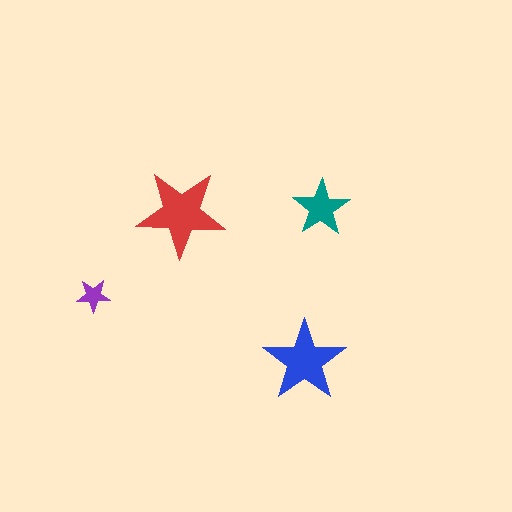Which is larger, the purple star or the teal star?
The teal one.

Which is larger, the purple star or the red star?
The red one.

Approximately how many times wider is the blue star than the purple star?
About 2.5 times wider.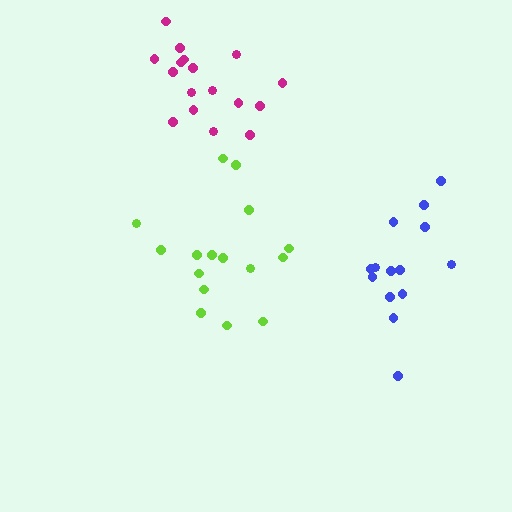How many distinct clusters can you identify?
There are 3 distinct clusters.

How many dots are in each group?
Group 1: 16 dots, Group 2: 14 dots, Group 3: 17 dots (47 total).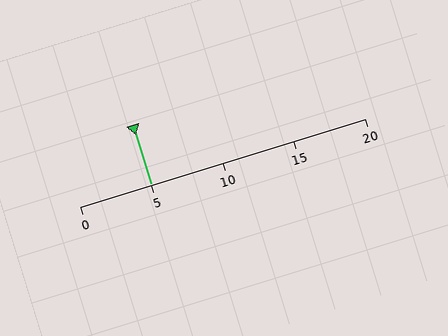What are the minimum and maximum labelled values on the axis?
The axis runs from 0 to 20.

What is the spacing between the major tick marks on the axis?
The major ticks are spaced 5 apart.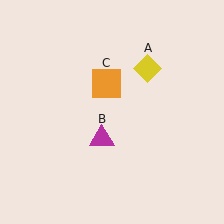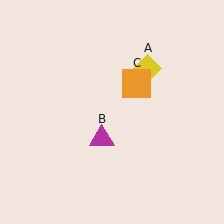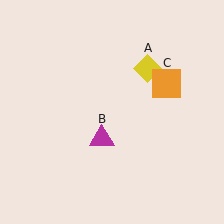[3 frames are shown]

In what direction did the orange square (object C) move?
The orange square (object C) moved right.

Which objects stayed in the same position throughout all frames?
Yellow diamond (object A) and magenta triangle (object B) remained stationary.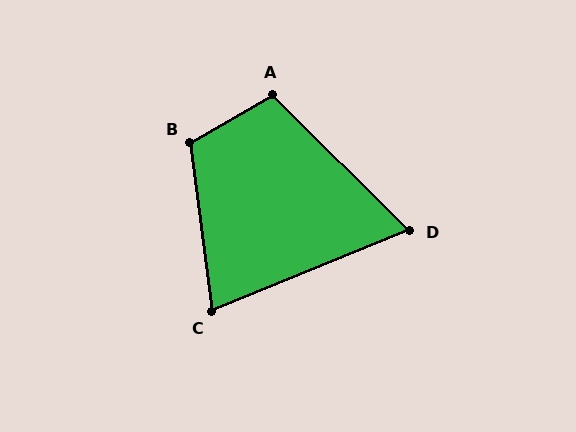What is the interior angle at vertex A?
Approximately 105 degrees (obtuse).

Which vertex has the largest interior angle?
B, at approximately 113 degrees.